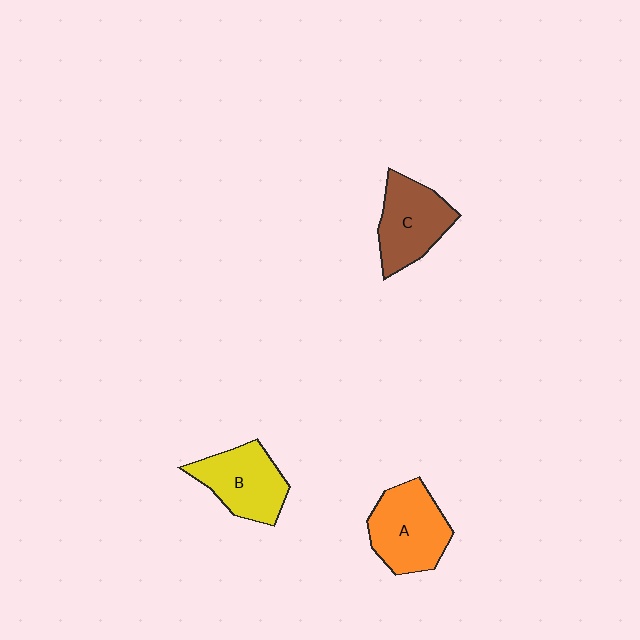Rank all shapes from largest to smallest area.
From largest to smallest: A (orange), C (brown), B (yellow).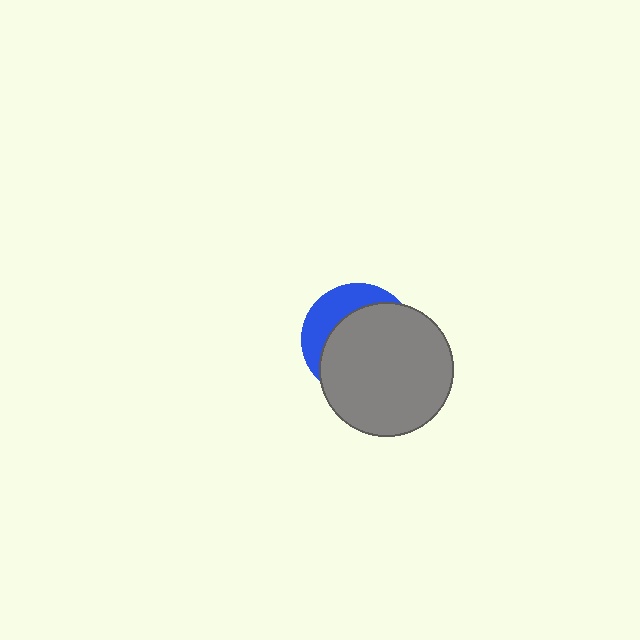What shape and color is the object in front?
The object in front is a gray circle.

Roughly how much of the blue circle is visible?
A small part of it is visible (roughly 31%).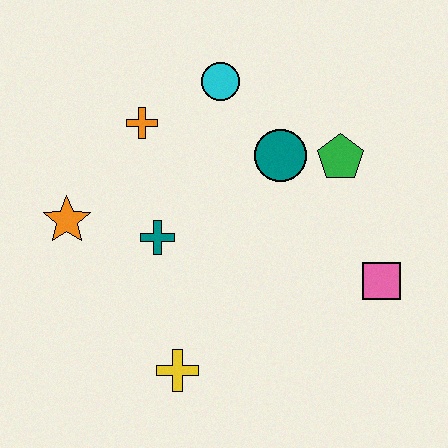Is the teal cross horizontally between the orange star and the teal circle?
Yes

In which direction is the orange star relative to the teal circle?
The orange star is to the left of the teal circle.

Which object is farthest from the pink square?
The orange star is farthest from the pink square.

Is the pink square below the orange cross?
Yes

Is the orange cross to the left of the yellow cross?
Yes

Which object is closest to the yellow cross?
The teal cross is closest to the yellow cross.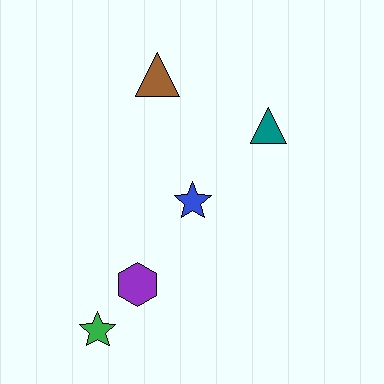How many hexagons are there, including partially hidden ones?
There is 1 hexagon.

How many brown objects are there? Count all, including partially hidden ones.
There is 1 brown object.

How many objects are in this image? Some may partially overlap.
There are 5 objects.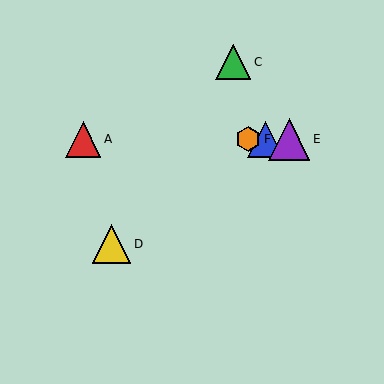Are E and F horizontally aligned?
Yes, both are at y≈139.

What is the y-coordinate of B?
Object B is at y≈139.